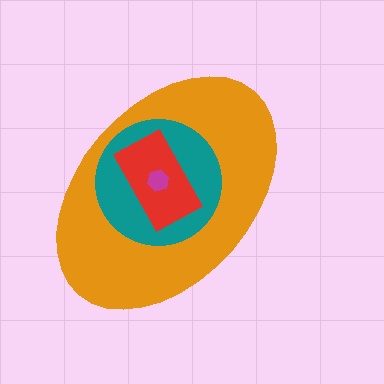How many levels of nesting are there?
4.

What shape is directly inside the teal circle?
The red rectangle.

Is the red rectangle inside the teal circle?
Yes.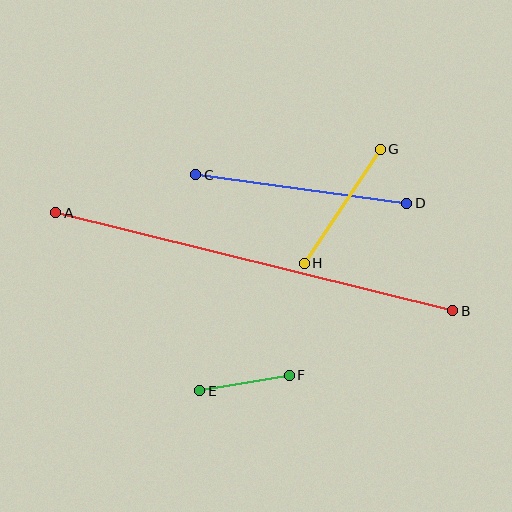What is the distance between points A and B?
The distance is approximately 409 pixels.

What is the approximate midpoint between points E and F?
The midpoint is at approximately (245, 383) pixels.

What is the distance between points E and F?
The distance is approximately 91 pixels.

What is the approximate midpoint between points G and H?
The midpoint is at approximately (342, 206) pixels.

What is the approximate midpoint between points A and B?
The midpoint is at approximately (254, 262) pixels.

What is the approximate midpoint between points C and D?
The midpoint is at approximately (301, 189) pixels.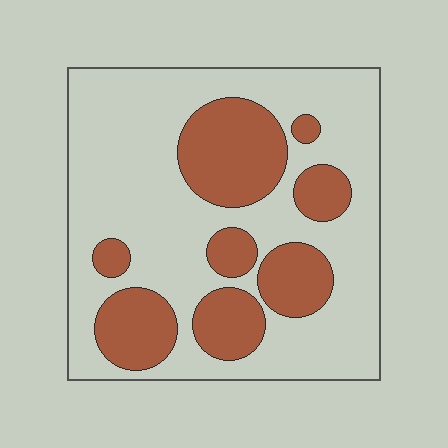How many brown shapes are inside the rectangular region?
8.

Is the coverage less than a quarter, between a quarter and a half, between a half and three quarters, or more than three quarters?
Between a quarter and a half.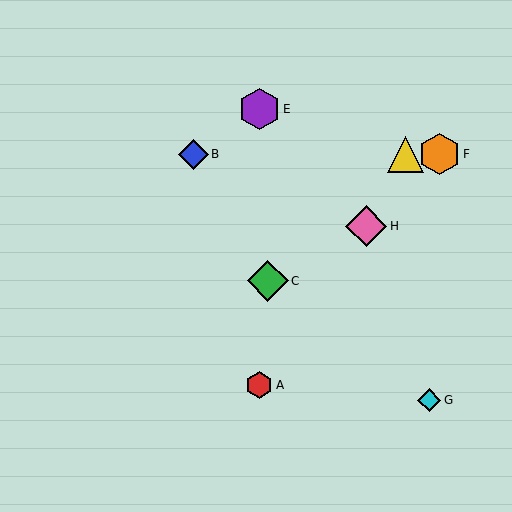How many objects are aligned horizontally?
3 objects (B, D, F) are aligned horizontally.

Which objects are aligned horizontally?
Objects B, D, F are aligned horizontally.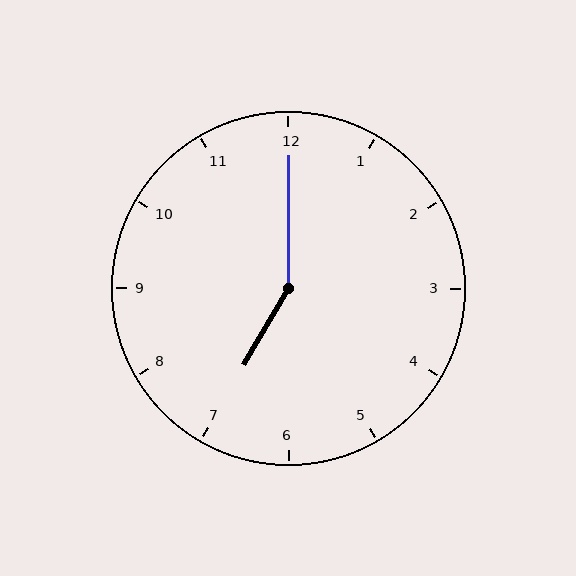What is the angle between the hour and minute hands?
Approximately 150 degrees.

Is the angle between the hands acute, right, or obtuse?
It is obtuse.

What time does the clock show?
7:00.